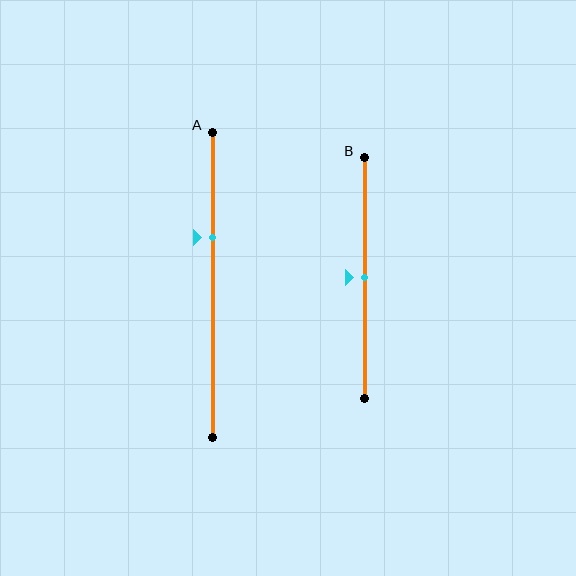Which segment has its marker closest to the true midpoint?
Segment B has its marker closest to the true midpoint.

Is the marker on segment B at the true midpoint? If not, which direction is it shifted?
Yes, the marker on segment B is at the true midpoint.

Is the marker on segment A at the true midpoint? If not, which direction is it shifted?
No, the marker on segment A is shifted upward by about 15% of the segment length.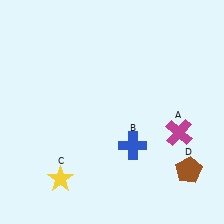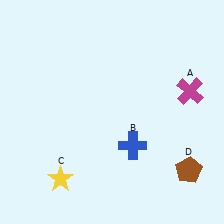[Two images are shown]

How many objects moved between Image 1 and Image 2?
1 object moved between the two images.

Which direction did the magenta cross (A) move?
The magenta cross (A) moved up.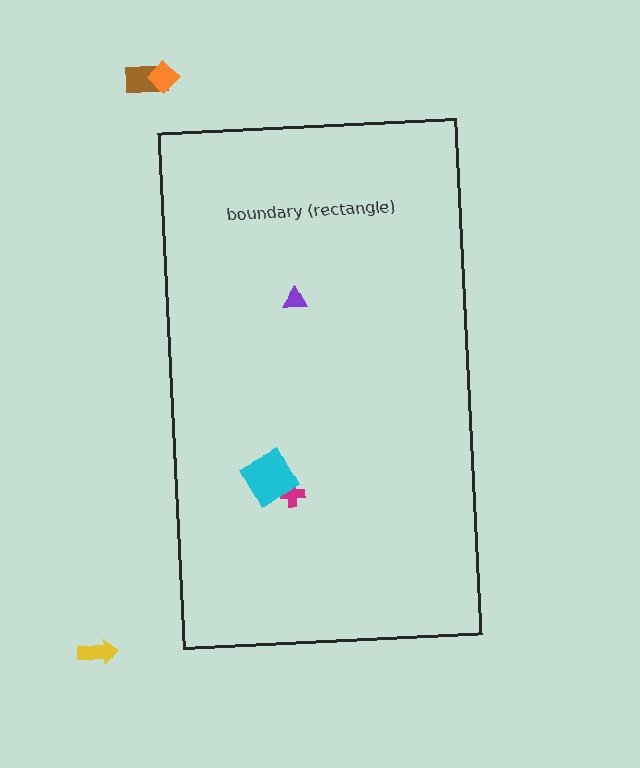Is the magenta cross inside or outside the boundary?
Inside.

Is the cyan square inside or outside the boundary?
Inside.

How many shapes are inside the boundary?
3 inside, 3 outside.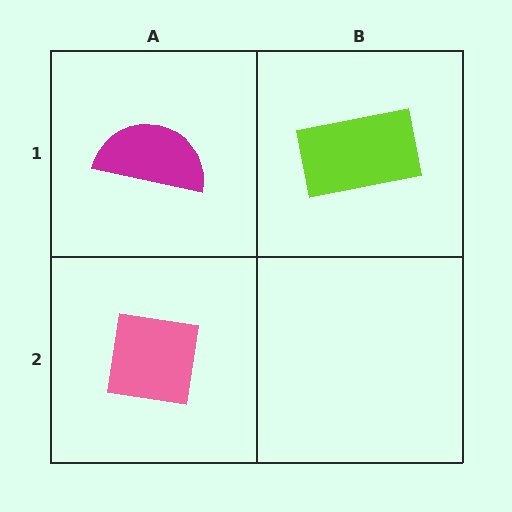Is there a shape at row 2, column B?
No, that cell is empty.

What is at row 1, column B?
A lime rectangle.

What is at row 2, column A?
A pink square.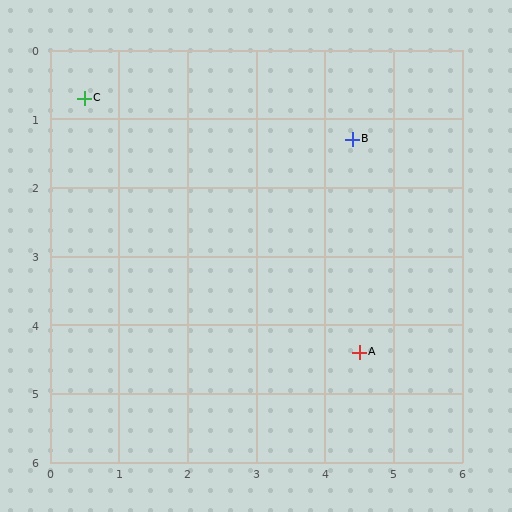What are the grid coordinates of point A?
Point A is at approximately (4.5, 4.4).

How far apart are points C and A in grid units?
Points C and A are about 5.4 grid units apart.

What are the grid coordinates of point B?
Point B is at approximately (4.4, 1.3).